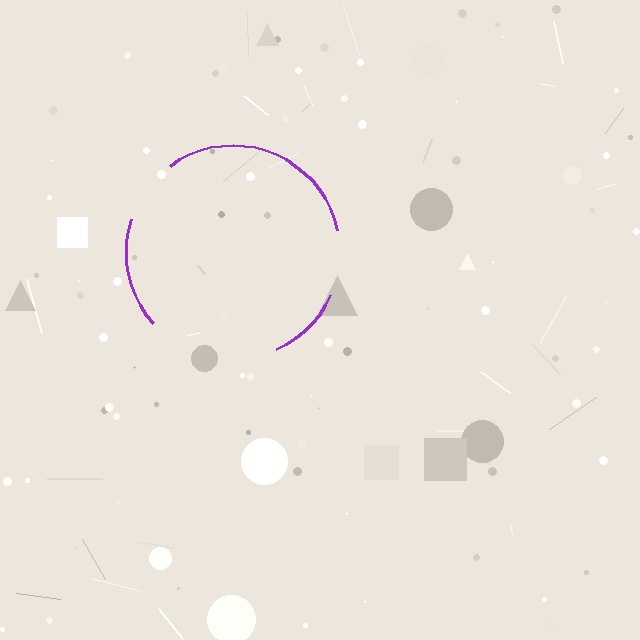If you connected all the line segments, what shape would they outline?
They would outline a circle.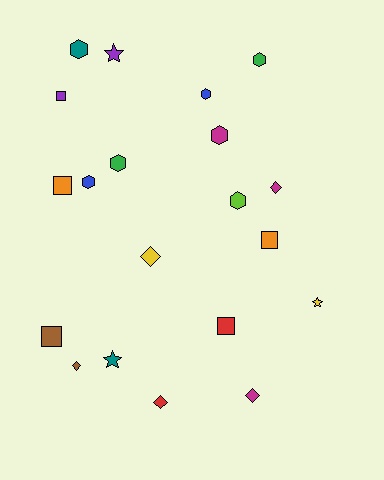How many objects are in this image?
There are 20 objects.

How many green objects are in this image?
There are 2 green objects.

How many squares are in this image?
There are 5 squares.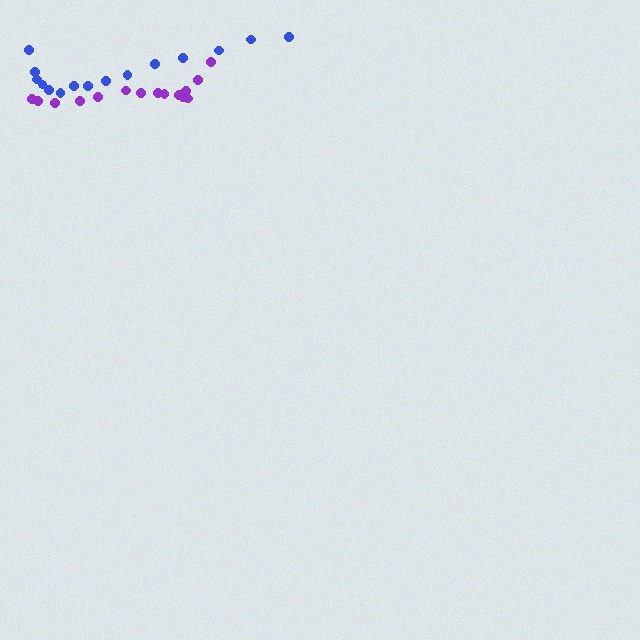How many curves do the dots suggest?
There are 2 distinct paths.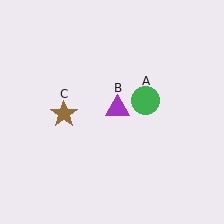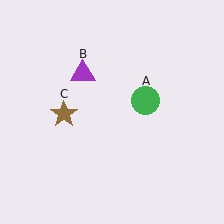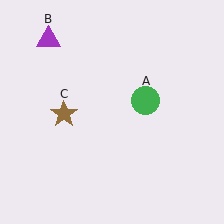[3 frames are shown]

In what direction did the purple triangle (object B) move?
The purple triangle (object B) moved up and to the left.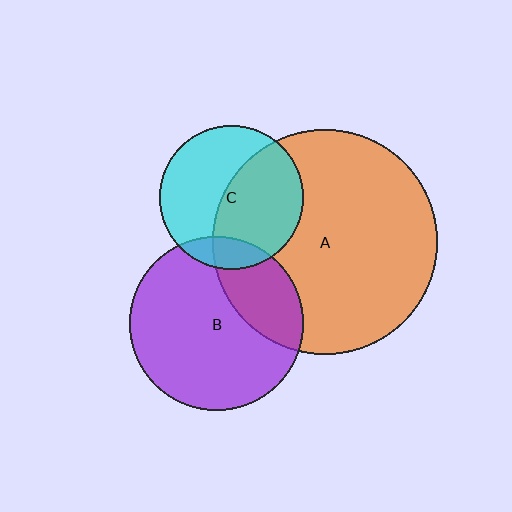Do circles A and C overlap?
Yes.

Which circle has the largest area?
Circle A (orange).